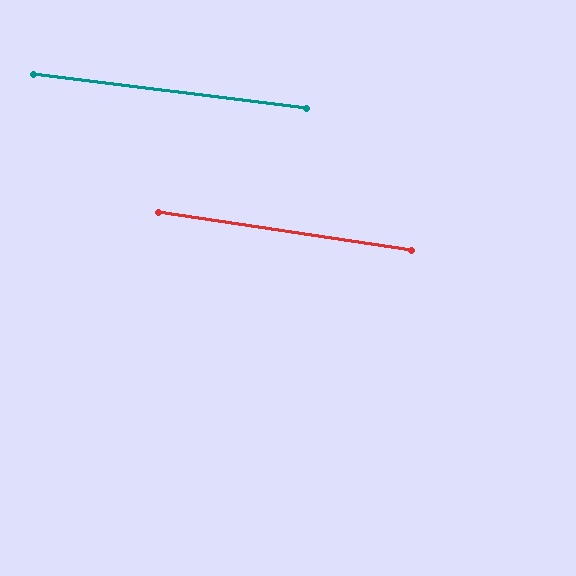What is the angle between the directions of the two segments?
Approximately 1 degree.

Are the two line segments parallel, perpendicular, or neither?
Parallel — their directions differ by only 1.3°.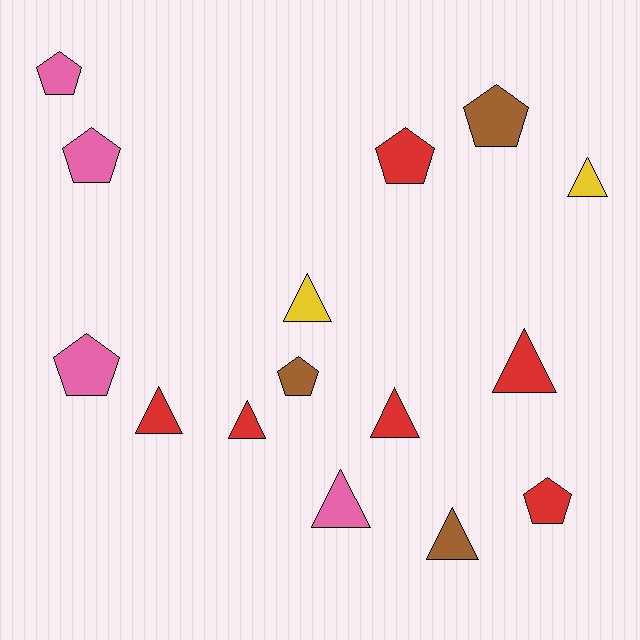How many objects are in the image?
There are 15 objects.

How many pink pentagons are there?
There are 3 pink pentagons.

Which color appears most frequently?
Red, with 6 objects.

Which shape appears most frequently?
Triangle, with 8 objects.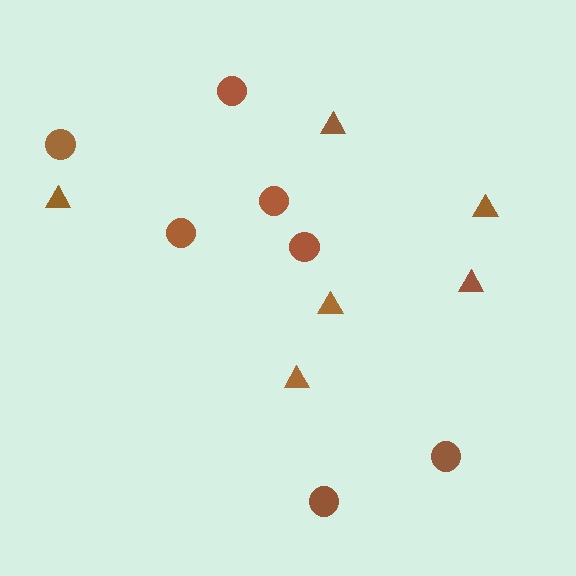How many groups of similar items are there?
There are 2 groups: one group of circles (7) and one group of triangles (6).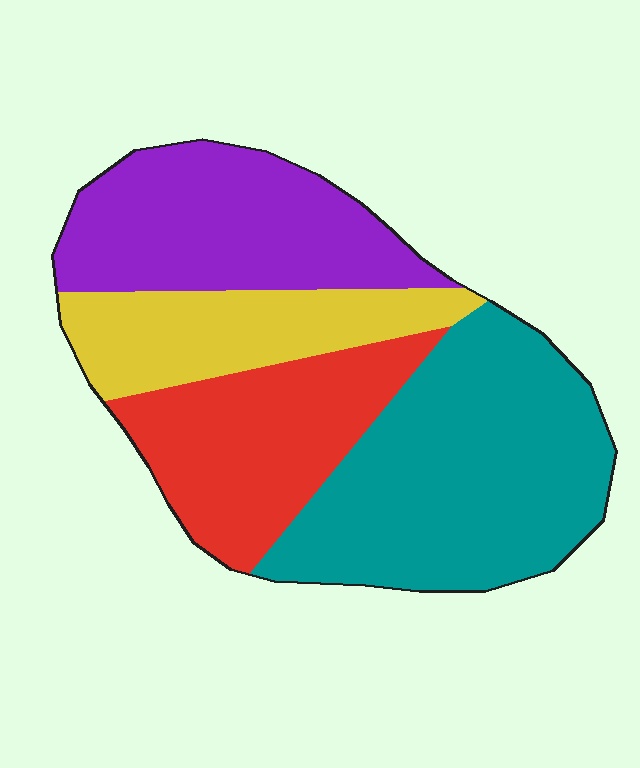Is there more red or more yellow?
Red.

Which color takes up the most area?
Teal, at roughly 35%.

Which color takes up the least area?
Yellow, at roughly 15%.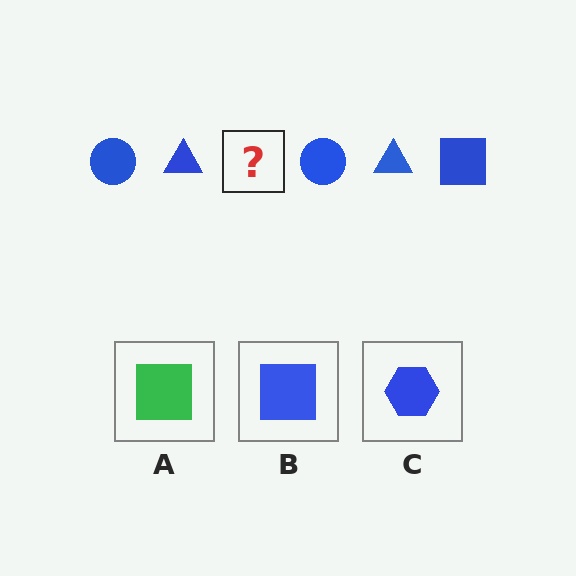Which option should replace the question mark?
Option B.